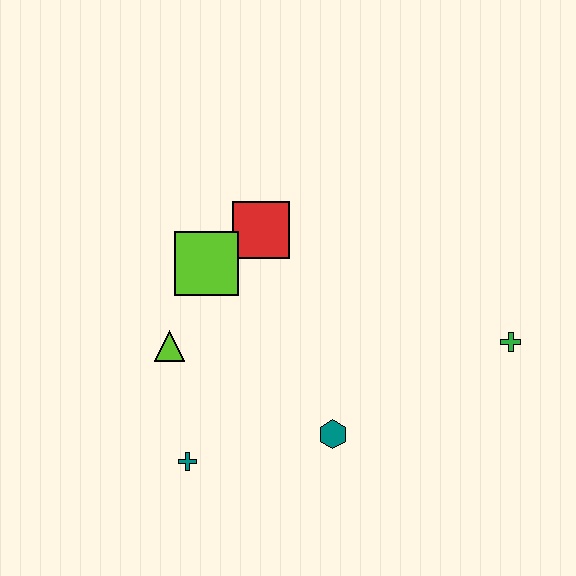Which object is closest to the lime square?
The red square is closest to the lime square.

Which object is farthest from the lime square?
The green cross is farthest from the lime square.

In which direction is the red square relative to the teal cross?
The red square is above the teal cross.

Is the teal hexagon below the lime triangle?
Yes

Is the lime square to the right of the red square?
No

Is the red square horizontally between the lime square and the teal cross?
No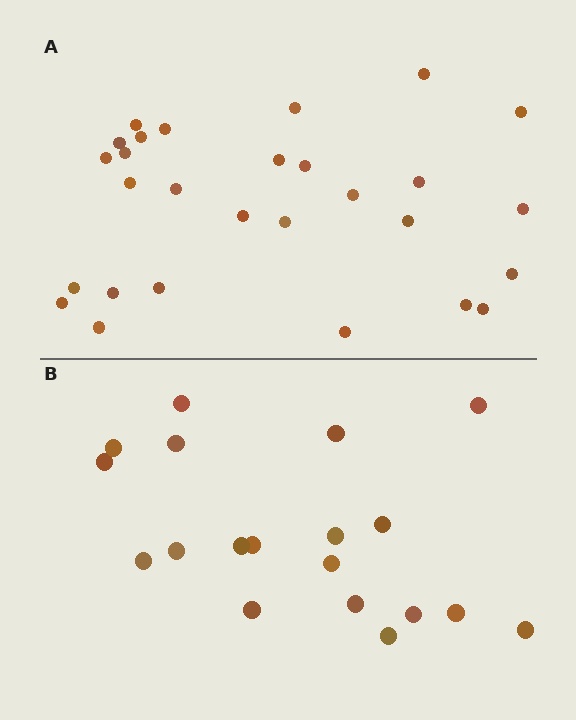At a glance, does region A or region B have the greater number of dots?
Region A (the top region) has more dots.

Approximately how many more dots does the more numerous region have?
Region A has roughly 8 or so more dots than region B.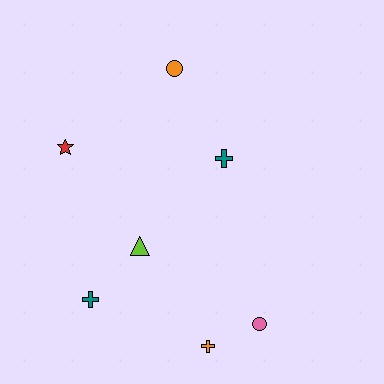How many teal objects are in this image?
There are 2 teal objects.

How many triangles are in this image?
There is 1 triangle.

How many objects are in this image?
There are 7 objects.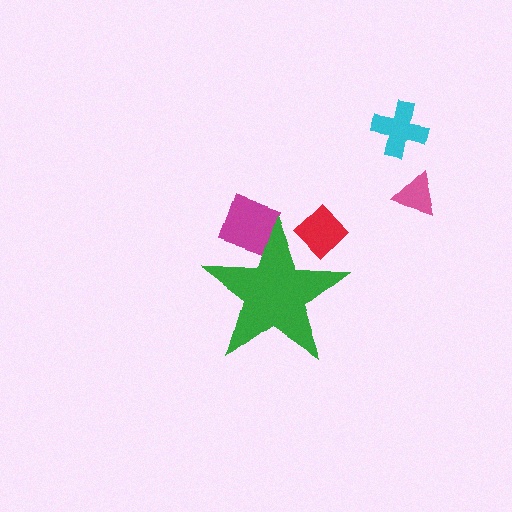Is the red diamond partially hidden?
Yes, the red diamond is partially hidden behind the green star.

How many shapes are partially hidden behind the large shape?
2 shapes are partially hidden.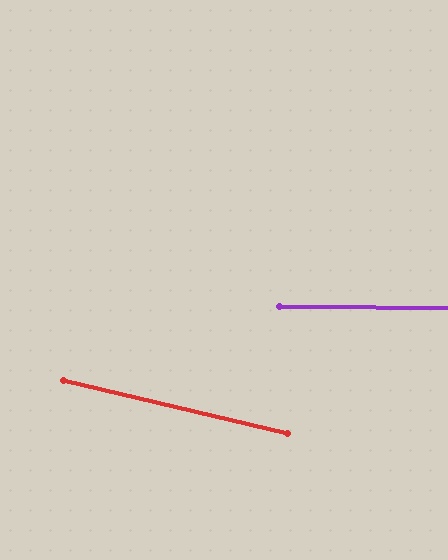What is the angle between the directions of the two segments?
Approximately 13 degrees.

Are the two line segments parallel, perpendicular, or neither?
Neither parallel nor perpendicular — they differ by about 13°.